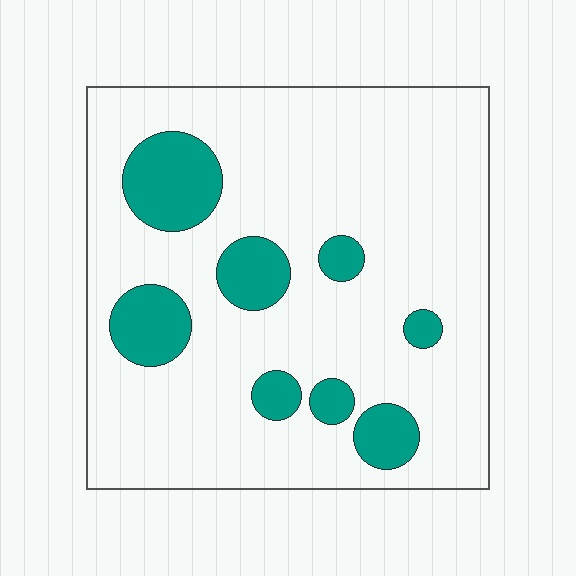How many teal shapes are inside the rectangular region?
8.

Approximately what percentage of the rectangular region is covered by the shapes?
Approximately 15%.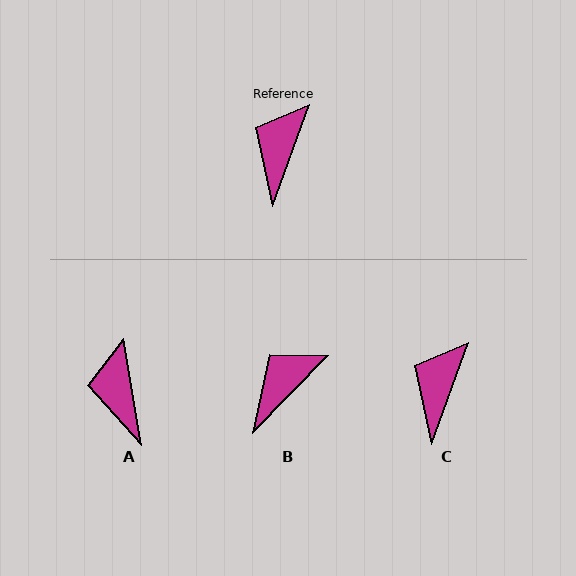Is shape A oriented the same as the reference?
No, it is off by about 29 degrees.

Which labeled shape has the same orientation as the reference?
C.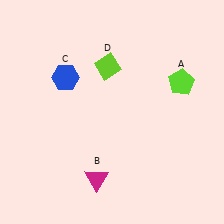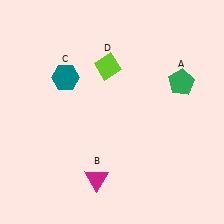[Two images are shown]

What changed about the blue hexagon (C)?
In Image 1, C is blue. In Image 2, it changed to teal.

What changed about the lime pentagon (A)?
In Image 1, A is lime. In Image 2, it changed to green.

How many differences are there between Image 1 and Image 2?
There are 2 differences between the two images.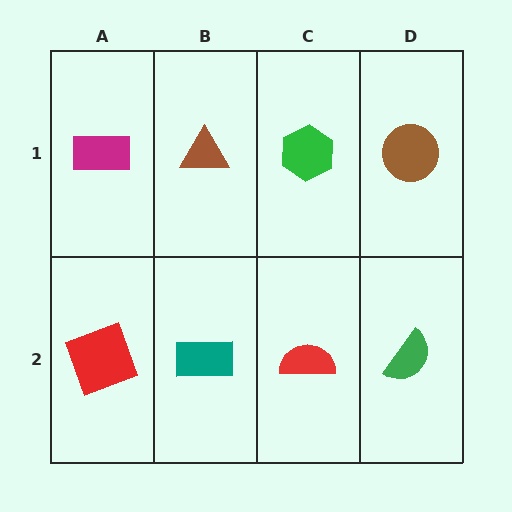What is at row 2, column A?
A red square.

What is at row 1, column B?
A brown triangle.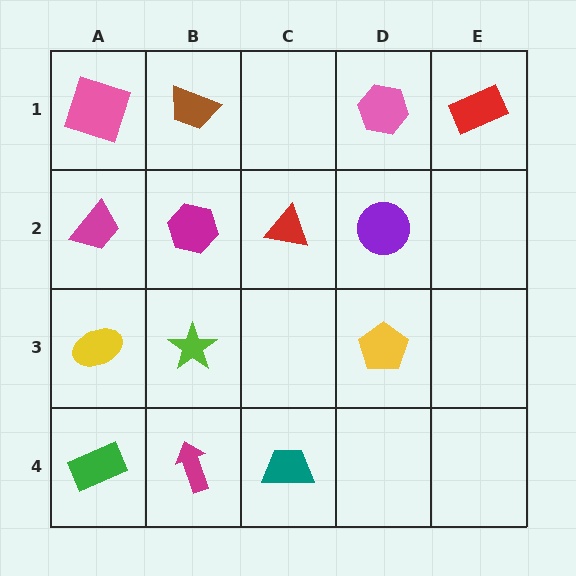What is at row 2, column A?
A magenta trapezoid.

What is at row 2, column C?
A red triangle.